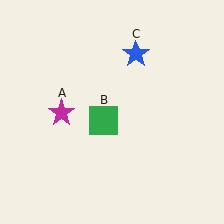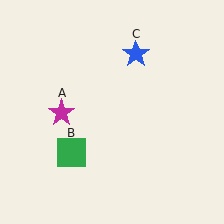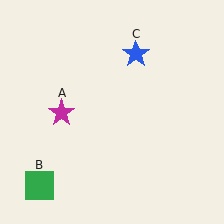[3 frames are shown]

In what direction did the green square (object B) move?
The green square (object B) moved down and to the left.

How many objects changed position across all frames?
1 object changed position: green square (object B).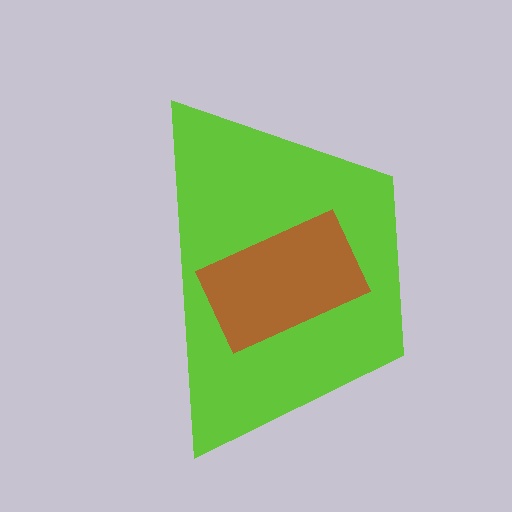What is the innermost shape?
The brown rectangle.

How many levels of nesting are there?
2.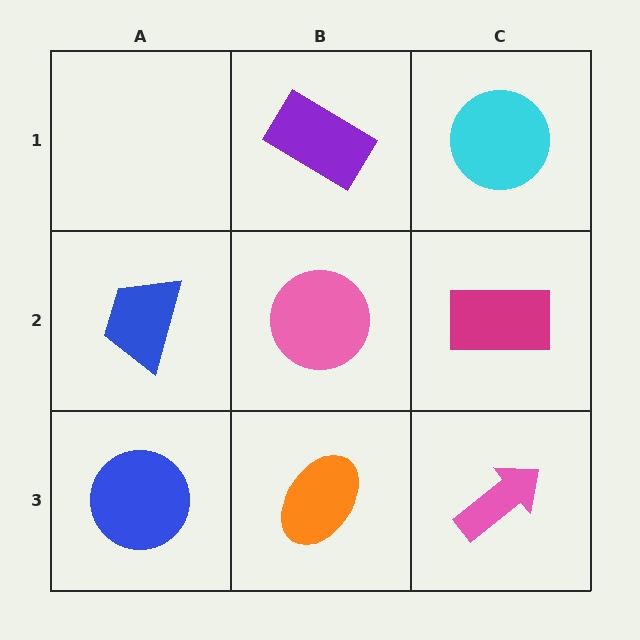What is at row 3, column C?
A pink arrow.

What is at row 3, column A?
A blue circle.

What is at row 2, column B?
A pink circle.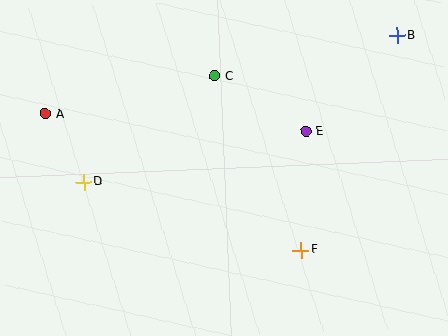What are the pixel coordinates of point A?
Point A is at (46, 114).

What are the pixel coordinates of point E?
Point E is at (306, 131).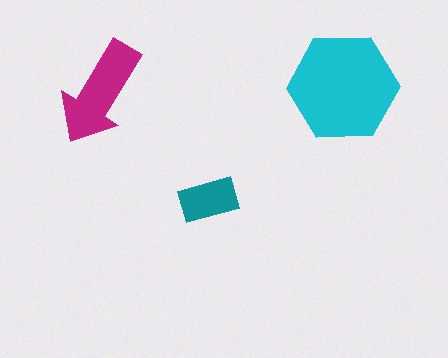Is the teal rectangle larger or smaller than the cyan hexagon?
Smaller.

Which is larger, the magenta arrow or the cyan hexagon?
The cyan hexagon.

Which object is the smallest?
The teal rectangle.